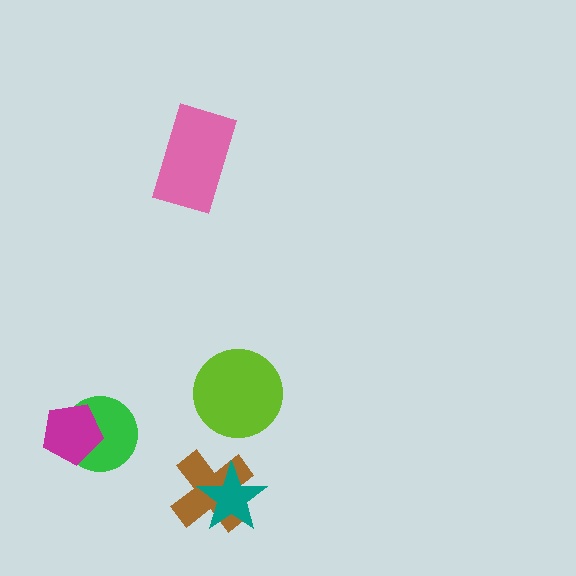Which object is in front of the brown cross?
The teal star is in front of the brown cross.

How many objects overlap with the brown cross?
1 object overlaps with the brown cross.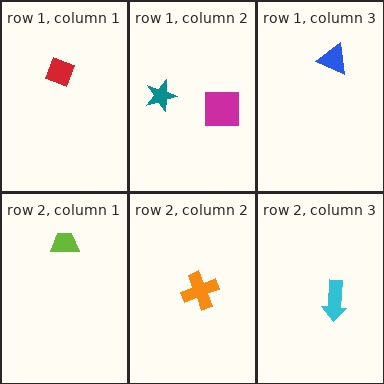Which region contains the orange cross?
The row 2, column 2 region.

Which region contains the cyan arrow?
The row 2, column 3 region.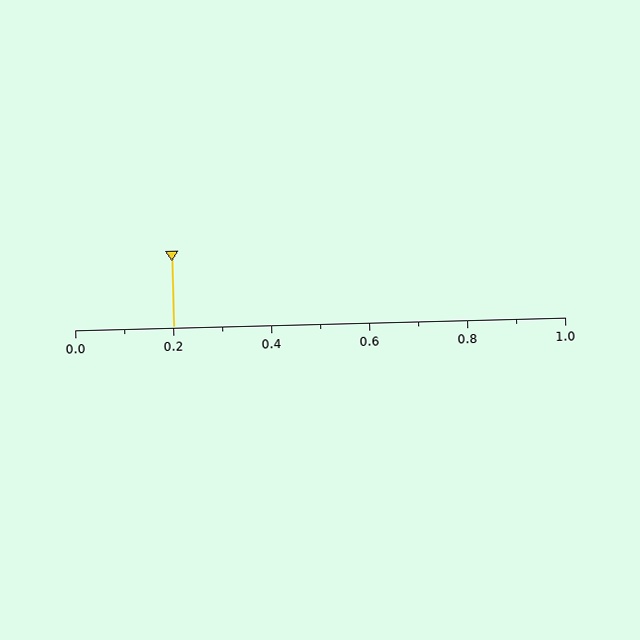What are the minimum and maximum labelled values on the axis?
The axis runs from 0.0 to 1.0.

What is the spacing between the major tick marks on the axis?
The major ticks are spaced 0.2 apart.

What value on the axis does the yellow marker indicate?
The marker indicates approximately 0.2.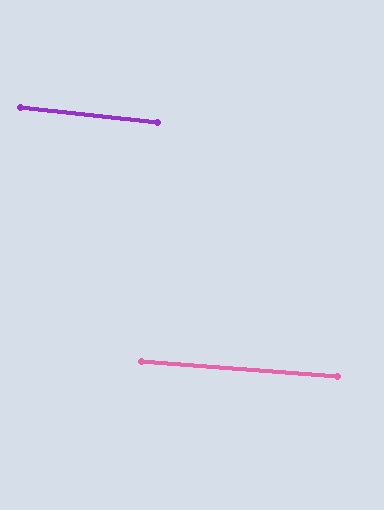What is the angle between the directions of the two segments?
Approximately 2 degrees.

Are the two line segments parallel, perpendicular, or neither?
Parallel — their directions differ by only 2.0°.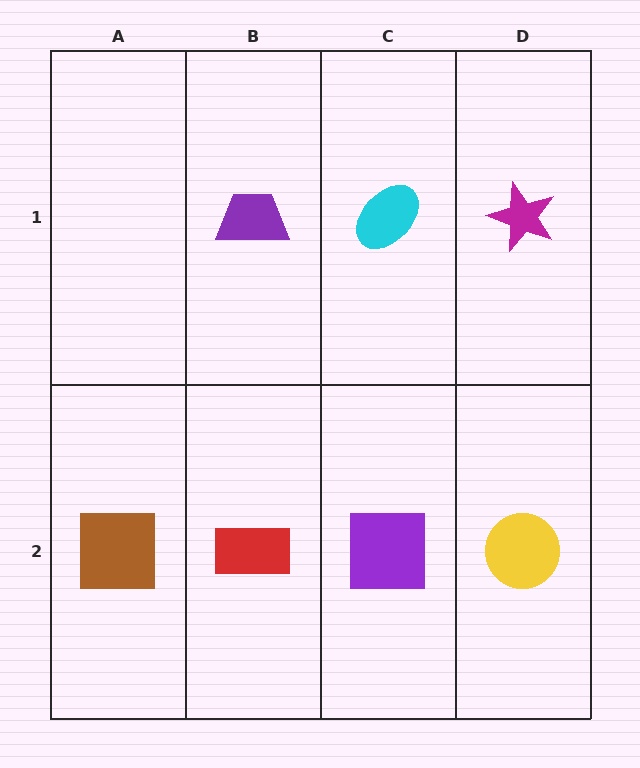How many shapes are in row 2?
4 shapes.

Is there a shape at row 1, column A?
No, that cell is empty.